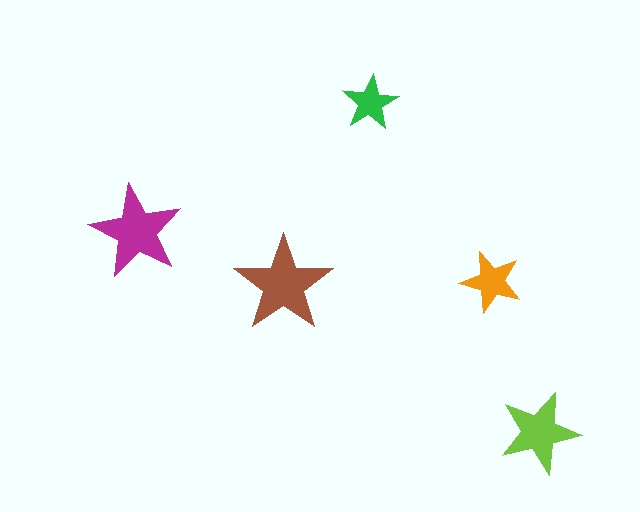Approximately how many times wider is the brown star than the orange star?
About 1.5 times wider.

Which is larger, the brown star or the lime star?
The brown one.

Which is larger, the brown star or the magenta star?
The brown one.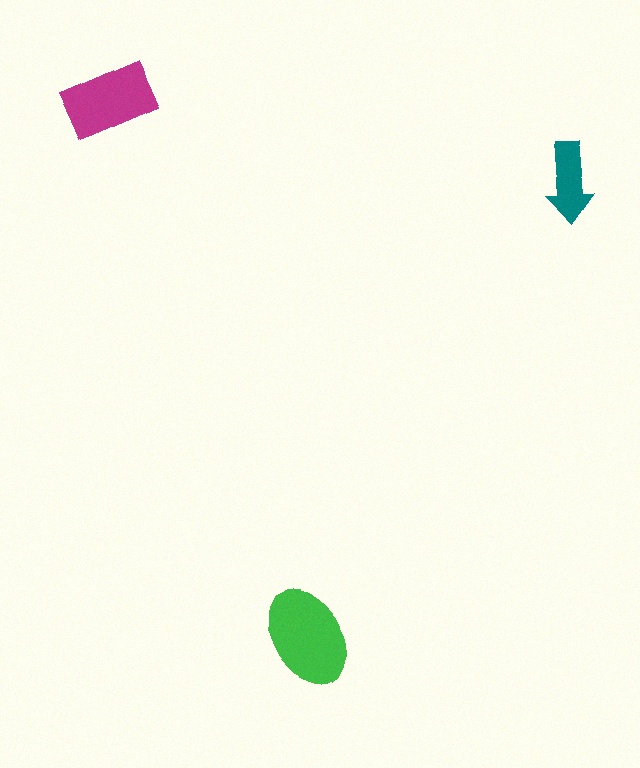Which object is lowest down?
The green ellipse is bottommost.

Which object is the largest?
The green ellipse.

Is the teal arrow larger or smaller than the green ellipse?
Smaller.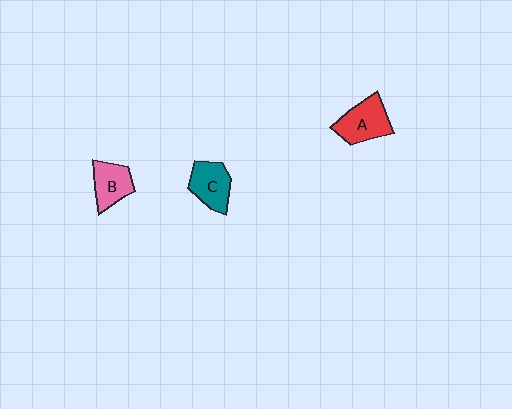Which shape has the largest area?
Shape A (red).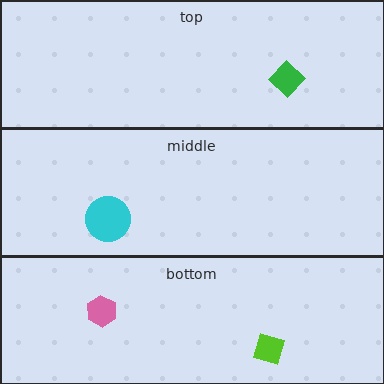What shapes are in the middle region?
The cyan circle.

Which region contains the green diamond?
The top region.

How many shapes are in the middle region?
1.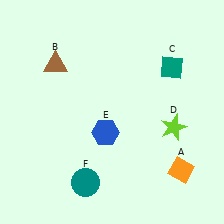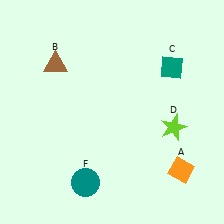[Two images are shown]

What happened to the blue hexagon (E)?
The blue hexagon (E) was removed in Image 2. It was in the bottom-left area of Image 1.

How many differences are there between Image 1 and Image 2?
There is 1 difference between the two images.